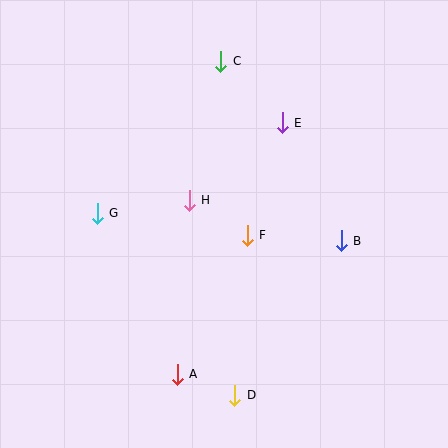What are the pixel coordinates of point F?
Point F is at (247, 235).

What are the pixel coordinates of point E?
Point E is at (282, 123).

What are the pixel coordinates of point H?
Point H is at (189, 200).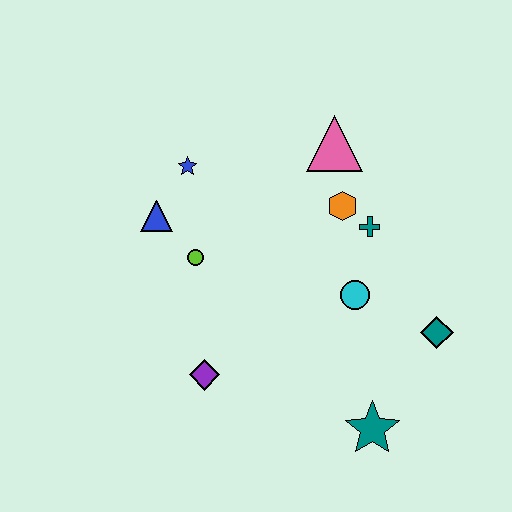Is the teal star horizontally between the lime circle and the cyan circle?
No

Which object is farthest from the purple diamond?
The pink triangle is farthest from the purple diamond.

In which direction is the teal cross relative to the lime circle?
The teal cross is to the right of the lime circle.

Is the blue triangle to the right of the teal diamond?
No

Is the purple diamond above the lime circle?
No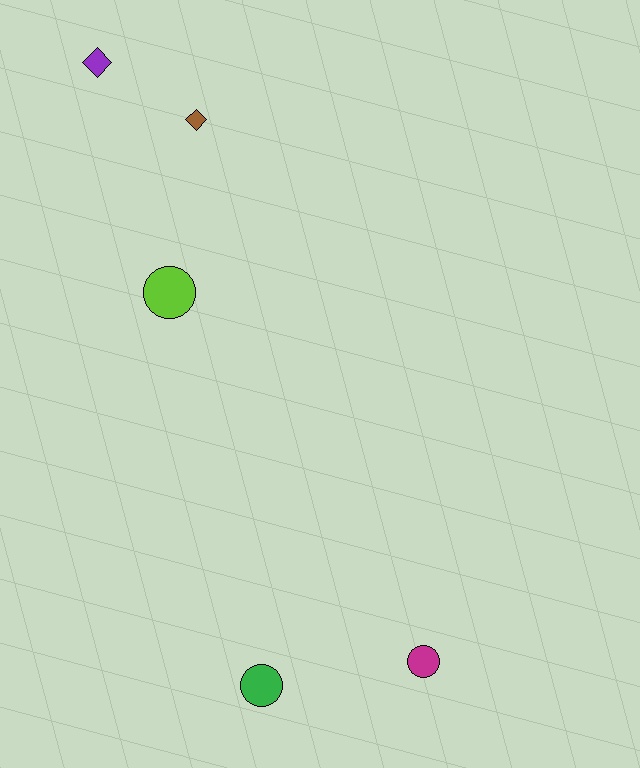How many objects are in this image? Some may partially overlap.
There are 5 objects.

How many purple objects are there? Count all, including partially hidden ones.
There is 1 purple object.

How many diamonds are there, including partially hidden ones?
There are 2 diamonds.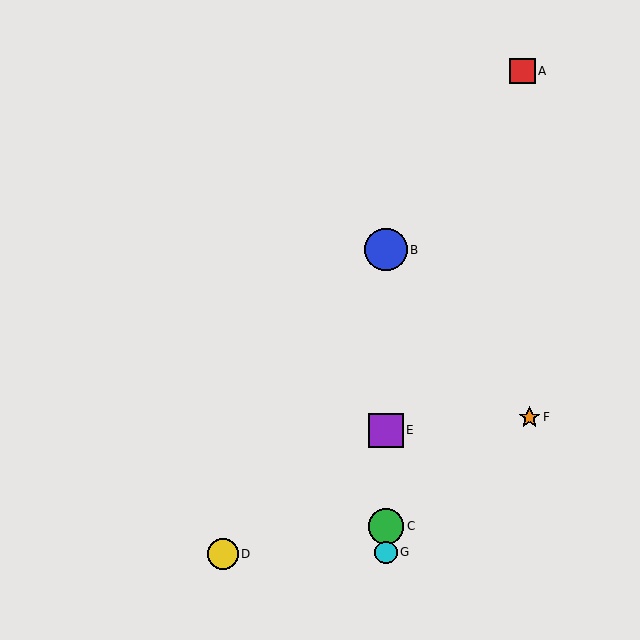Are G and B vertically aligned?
Yes, both are at x≈386.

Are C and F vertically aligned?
No, C is at x≈386 and F is at x≈529.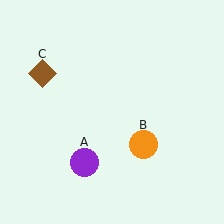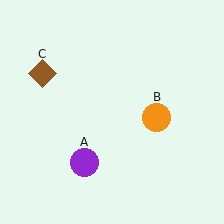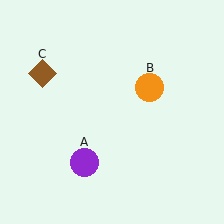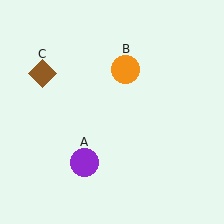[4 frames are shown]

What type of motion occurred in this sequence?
The orange circle (object B) rotated counterclockwise around the center of the scene.